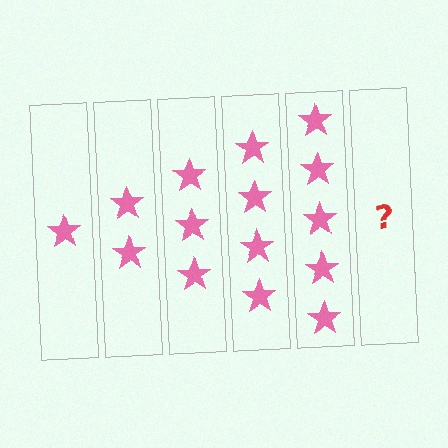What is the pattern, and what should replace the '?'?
The pattern is that each step adds one more star. The '?' should be 6 stars.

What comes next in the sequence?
The next element should be 6 stars.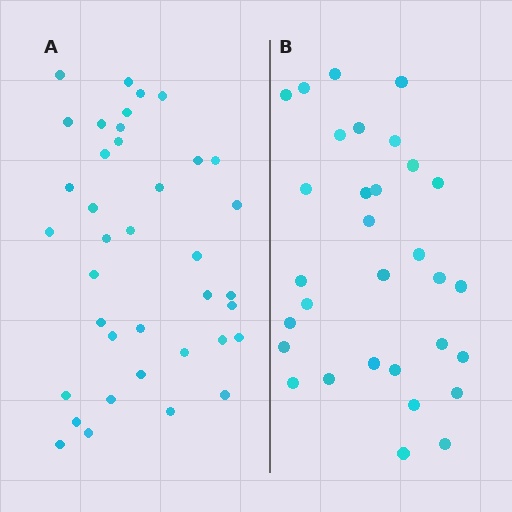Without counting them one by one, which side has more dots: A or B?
Region A (the left region) has more dots.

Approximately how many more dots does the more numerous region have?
Region A has roughly 8 or so more dots than region B.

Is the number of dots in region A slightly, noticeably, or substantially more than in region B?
Region A has only slightly more — the two regions are fairly close. The ratio is roughly 1.2 to 1.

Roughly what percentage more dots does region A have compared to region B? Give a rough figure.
About 25% more.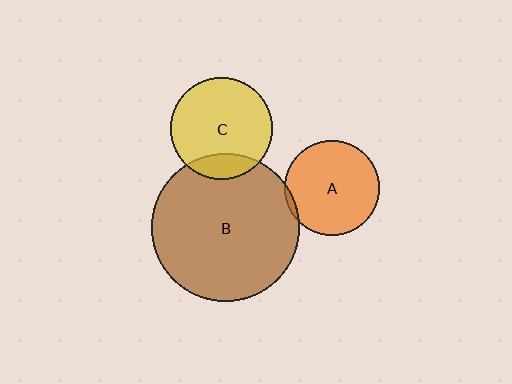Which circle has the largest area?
Circle B (brown).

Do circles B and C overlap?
Yes.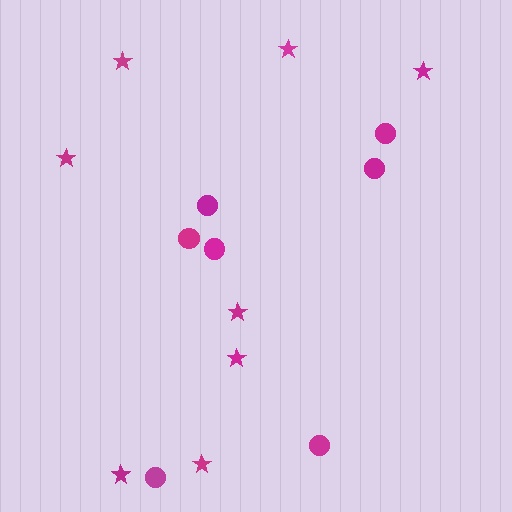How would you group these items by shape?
There are 2 groups: one group of stars (8) and one group of circles (7).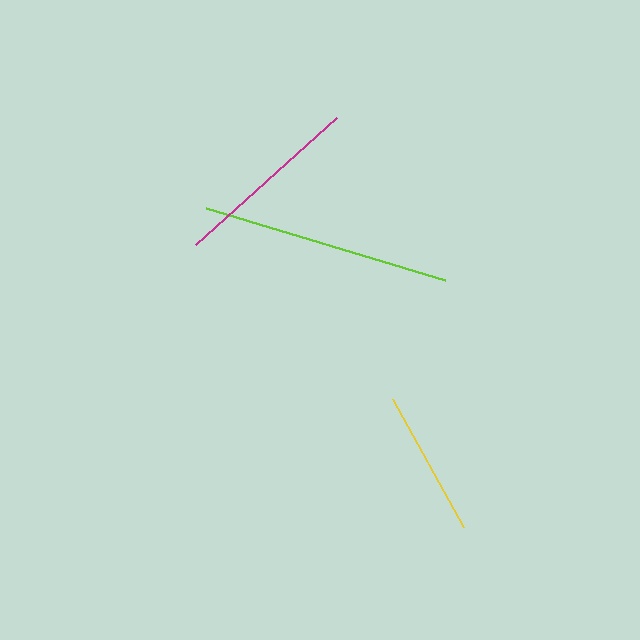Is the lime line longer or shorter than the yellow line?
The lime line is longer than the yellow line.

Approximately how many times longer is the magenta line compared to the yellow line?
The magenta line is approximately 1.3 times the length of the yellow line.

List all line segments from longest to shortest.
From longest to shortest: lime, magenta, yellow.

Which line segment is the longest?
The lime line is the longest at approximately 250 pixels.